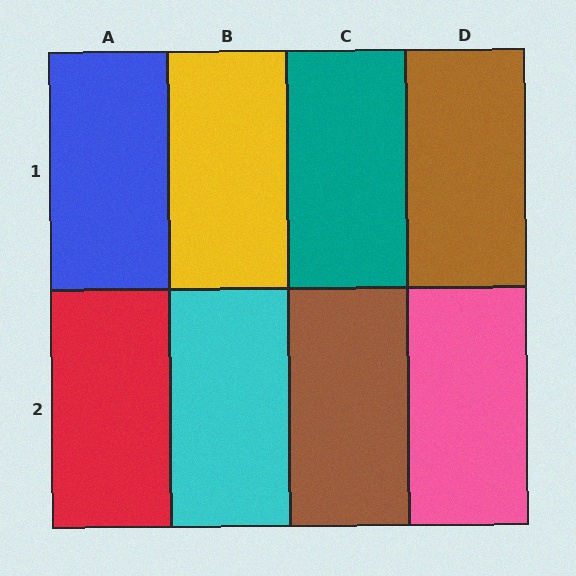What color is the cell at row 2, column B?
Cyan.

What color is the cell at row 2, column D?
Pink.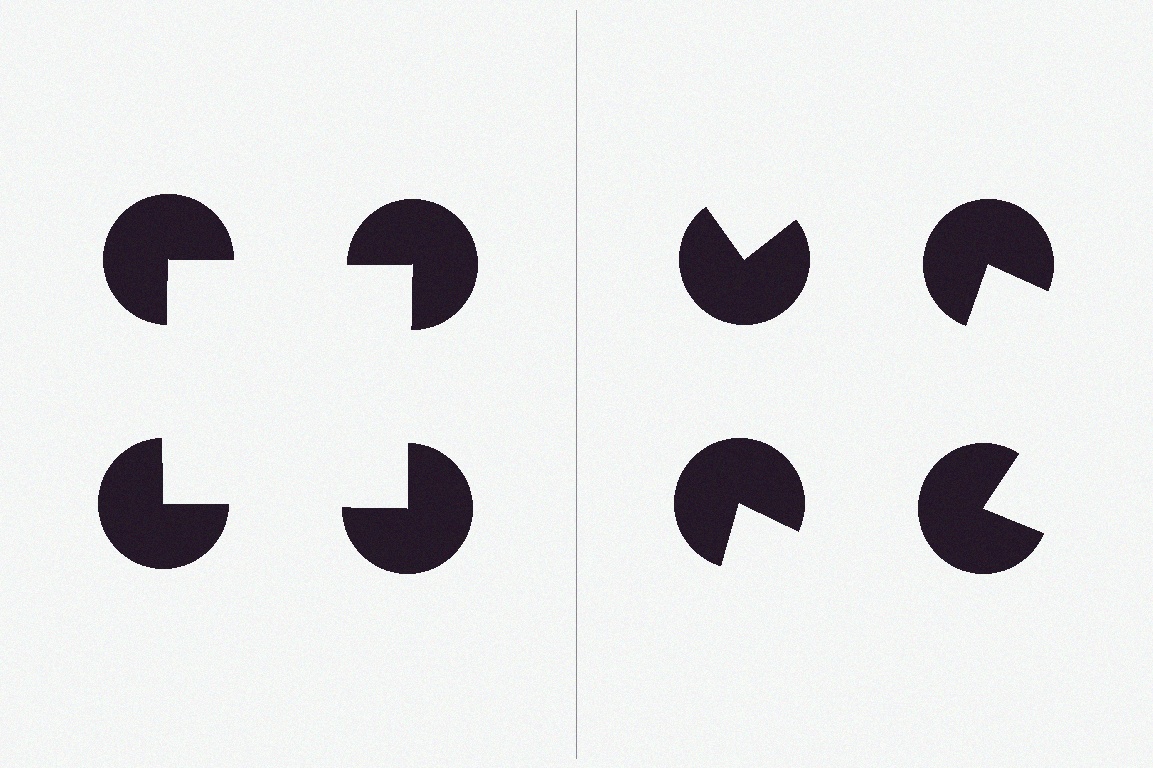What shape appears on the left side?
An illusory square.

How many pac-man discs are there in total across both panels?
8 — 4 on each side.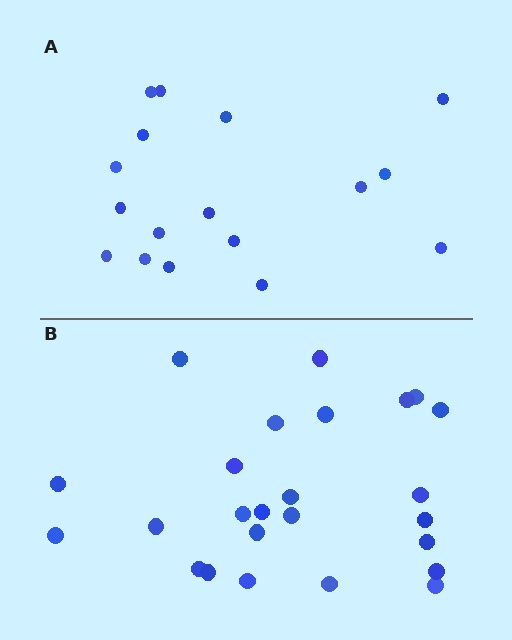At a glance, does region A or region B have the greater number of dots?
Region B (the bottom region) has more dots.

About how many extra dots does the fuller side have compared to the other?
Region B has roughly 8 or so more dots than region A.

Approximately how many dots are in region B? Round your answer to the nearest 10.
About 20 dots. (The exact count is 25, which rounds to 20.)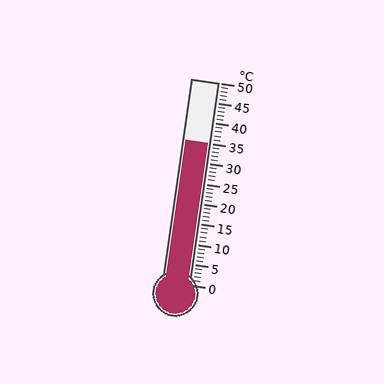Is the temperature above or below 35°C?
The temperature is at 35°C.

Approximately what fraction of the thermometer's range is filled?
The thermometer is filled to approximately 70% of its range.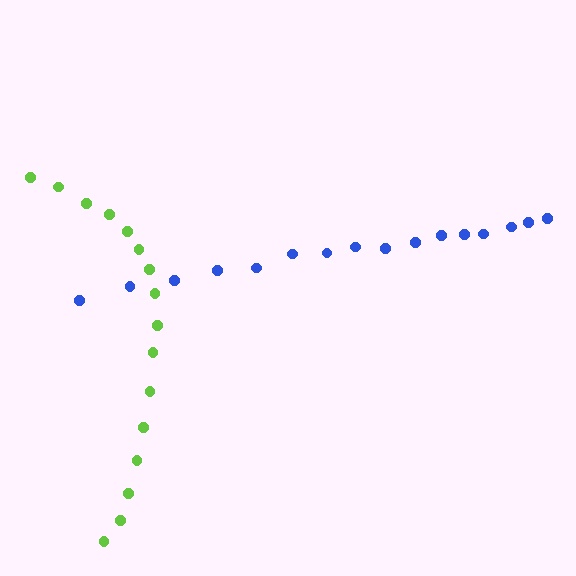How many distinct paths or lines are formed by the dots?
There are 2 distinct paths.